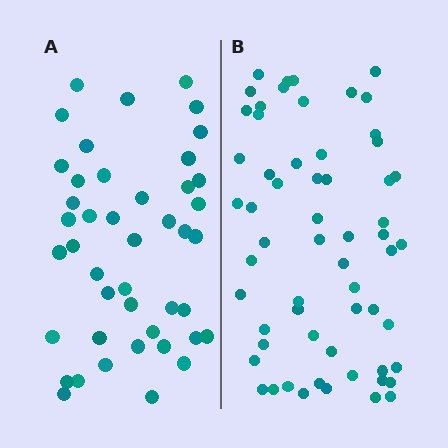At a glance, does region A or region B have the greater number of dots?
Region B (the right region) has more dots.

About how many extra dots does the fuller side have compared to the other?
Region B has approximately 15 more dots than region A.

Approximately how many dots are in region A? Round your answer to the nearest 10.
About 40 dots. (The exact count is 44, which rounds to 40.)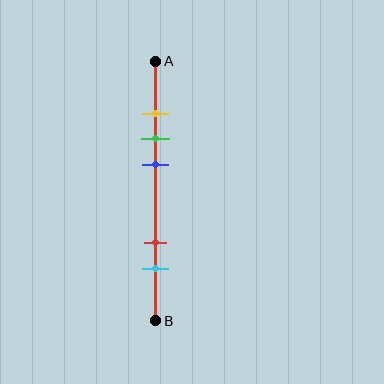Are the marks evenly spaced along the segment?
No, the marks are not evenly spaced.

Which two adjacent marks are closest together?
The yellow and green marks are the closest adjacent pair.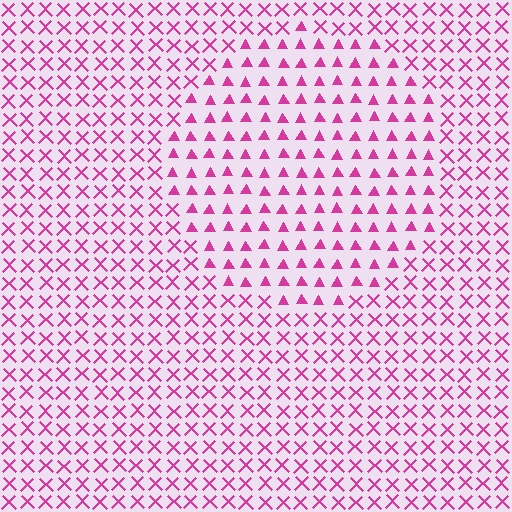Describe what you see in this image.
The image is filled with small magenta elements arranged in a uniform grid. A circle-shaped region contains triangles, while the surrounding area contains X marks. The boundary is defined purely by the change in element shape.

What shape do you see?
I see a circle.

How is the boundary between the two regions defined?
The boundary is defined by a change in element shape: triangles inside vs. X marks outside. All elements share the same color and spacing.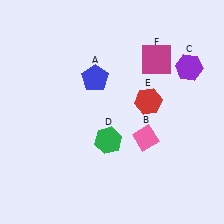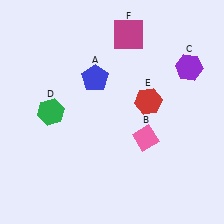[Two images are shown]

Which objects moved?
The objects that moved are: the green hexagon (D), the magenta square (F).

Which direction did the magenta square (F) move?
The magenta square (F) moved left.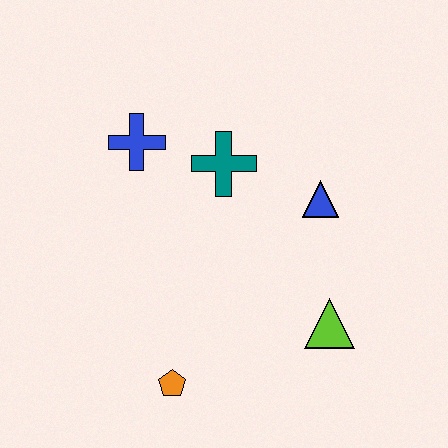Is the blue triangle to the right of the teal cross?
Yes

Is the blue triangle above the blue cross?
No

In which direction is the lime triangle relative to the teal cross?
The lime triangle is below the teal cross.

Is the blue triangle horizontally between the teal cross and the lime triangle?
Yes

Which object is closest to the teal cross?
The blue cross is closest to the teal cross.